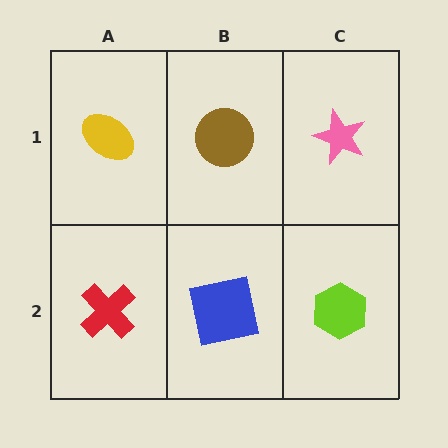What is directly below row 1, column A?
A red cross.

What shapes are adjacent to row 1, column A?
A red cross (row 2, column A), a brown circle (row 1, column B).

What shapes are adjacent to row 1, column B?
A blue square (row 2, column B), a yellow ellipse (row 1, column A), a pink star (row 1, column C).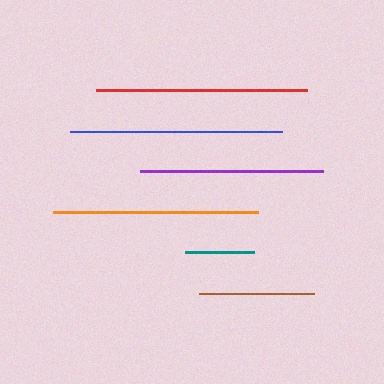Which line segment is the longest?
The blue line is the longest at approximately 212 pixels.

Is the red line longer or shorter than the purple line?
The red line is longer than the purple line.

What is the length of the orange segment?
The orange segment is approximately 205 pixels long.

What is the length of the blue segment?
The blue segment is approximately 212 pixels long.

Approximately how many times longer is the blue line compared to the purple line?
The blue line is approximately 1.2 times the length of the purple line.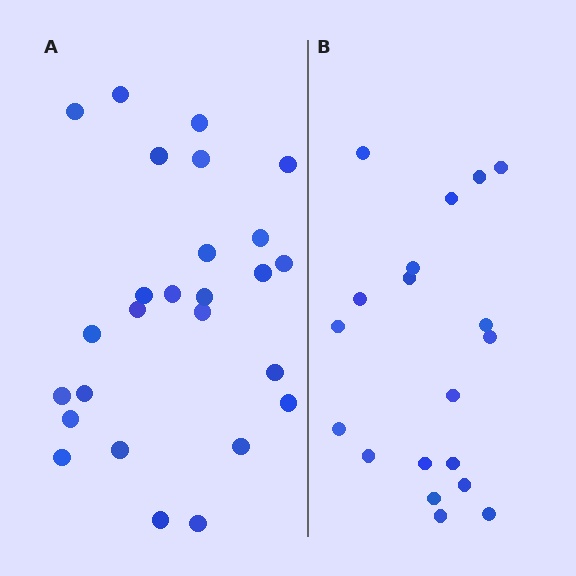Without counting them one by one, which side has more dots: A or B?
Region A (the left region) has more dots.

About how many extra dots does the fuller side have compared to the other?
Region A has roughly 8 or so more dots than region B.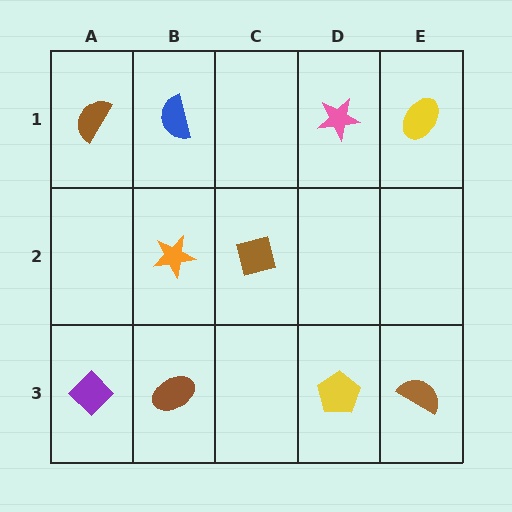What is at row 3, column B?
A brown ellipse.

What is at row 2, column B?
An orange star.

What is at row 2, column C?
A brown diamond.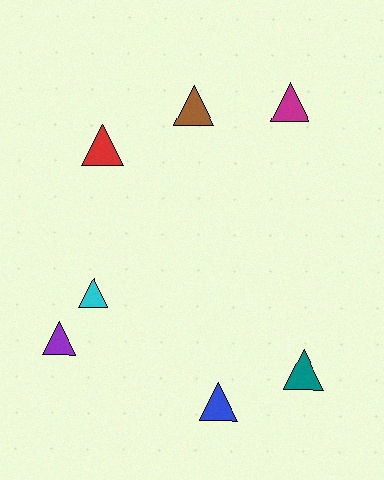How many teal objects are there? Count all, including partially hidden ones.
There is 1 teal object.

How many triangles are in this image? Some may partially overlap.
There are 7 triangles.